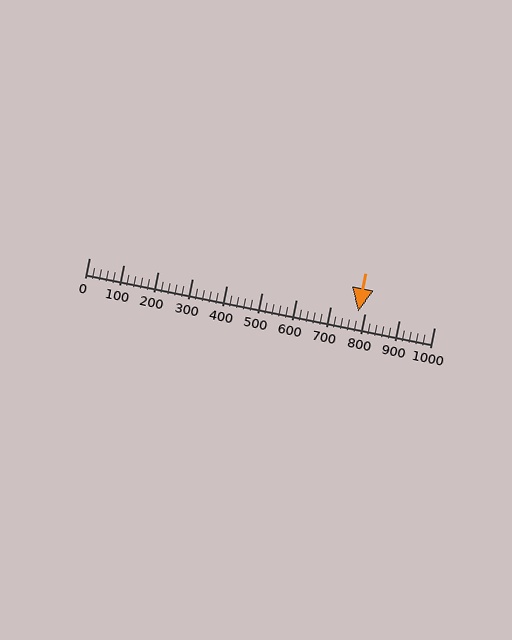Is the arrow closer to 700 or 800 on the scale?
The arrow is closer to 800.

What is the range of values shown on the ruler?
The ruler shows values from 0 to 1000.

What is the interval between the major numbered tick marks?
The major tick marks are spaced 100 units apart.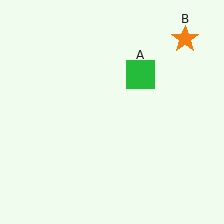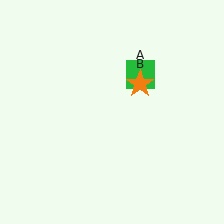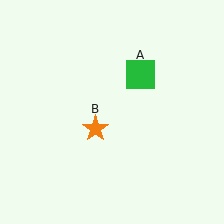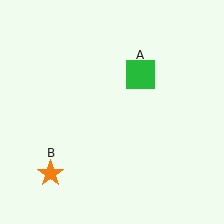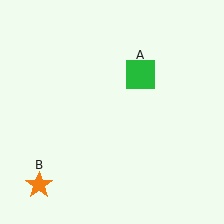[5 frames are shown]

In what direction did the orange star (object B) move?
The orange star (object B) moved down and to the left.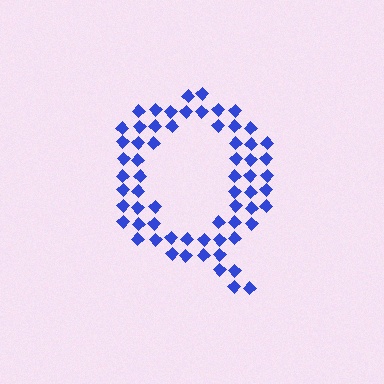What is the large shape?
The large shape is the letter Q.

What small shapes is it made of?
It is made of small diamonds.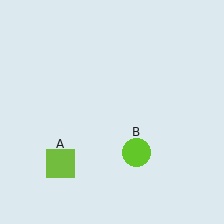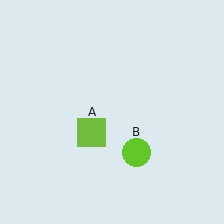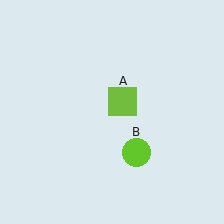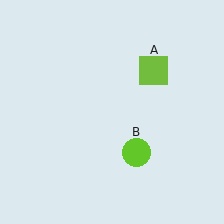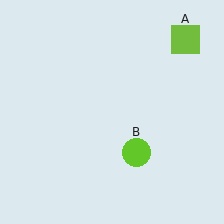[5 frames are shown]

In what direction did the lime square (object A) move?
The lime square (object A) moved up and to the right.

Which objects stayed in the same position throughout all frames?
Lime circle (object B) remained stationary.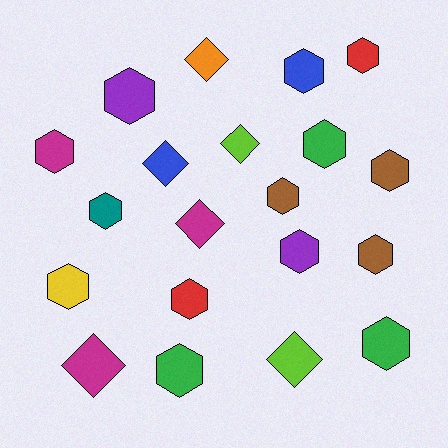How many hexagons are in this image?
There are 14 hexagons.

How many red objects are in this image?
There are 2 red objects.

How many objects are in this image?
There are 20 objects.